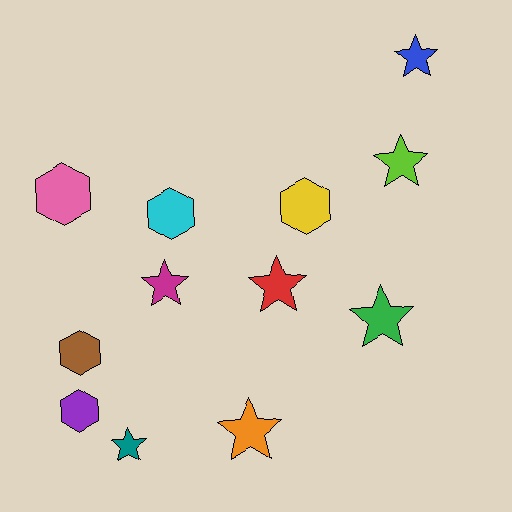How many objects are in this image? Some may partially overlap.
There are 12 objects.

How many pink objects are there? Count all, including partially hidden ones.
There is 1 pink object.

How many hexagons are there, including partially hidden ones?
There are 5 hexagons.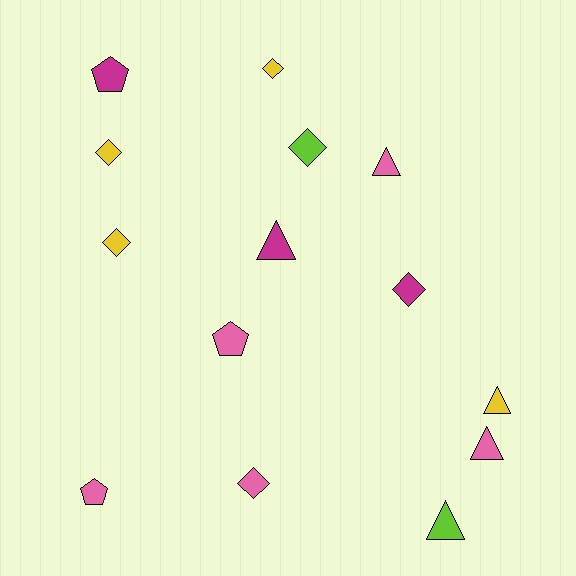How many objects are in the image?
There are 14 objects.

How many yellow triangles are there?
There is 1 yellow triangle.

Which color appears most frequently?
Pink, with 5 objects.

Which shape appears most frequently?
Diamond, with 6 objects.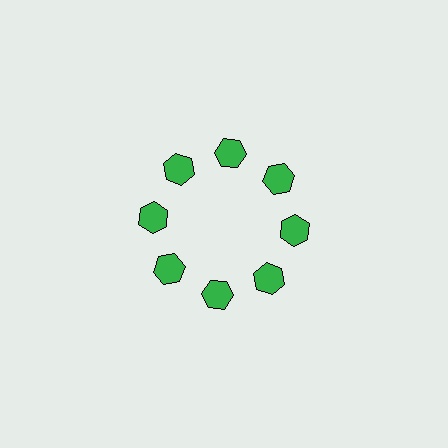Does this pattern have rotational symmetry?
Yes, this pattern has 8-fold rotational symmetry. It looks the same after rotating 45 degrees around the center.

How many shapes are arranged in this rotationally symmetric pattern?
There are 8 shapes, arranged in 8 groups of 1.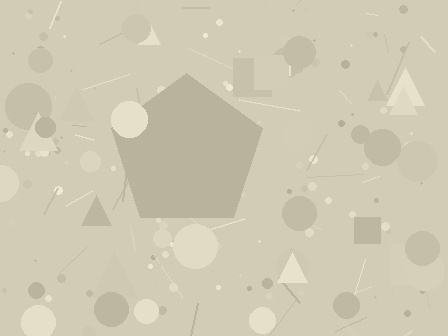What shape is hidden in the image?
A pentagon is hidden in the image.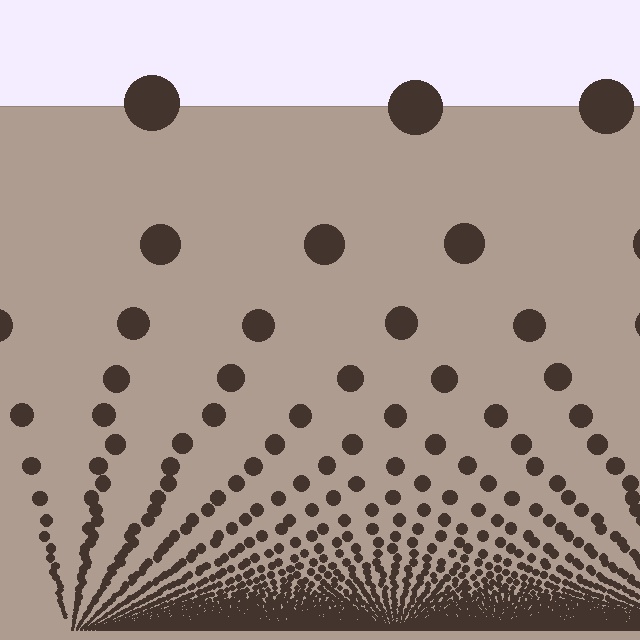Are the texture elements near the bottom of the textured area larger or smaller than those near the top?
Smaller. The gradient is inverted — elements near the bottom are smaller and denser.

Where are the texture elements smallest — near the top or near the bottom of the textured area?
Near the bottom.